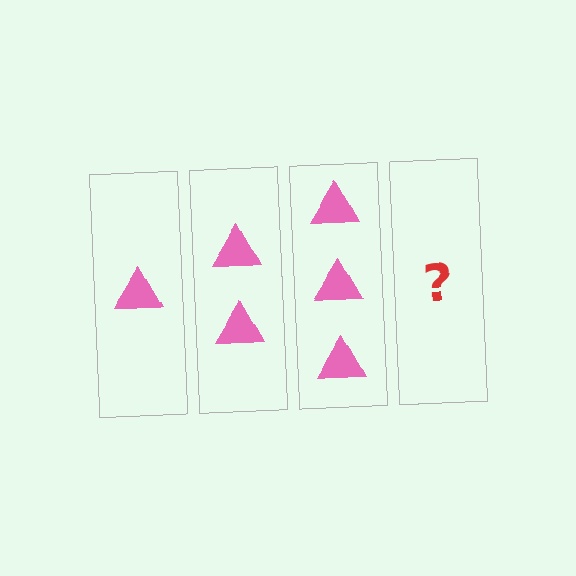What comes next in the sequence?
The next element should be 4 triangles.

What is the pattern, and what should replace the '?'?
The pattern is that each step adds one more triangle. The '?' should be 4 triangles.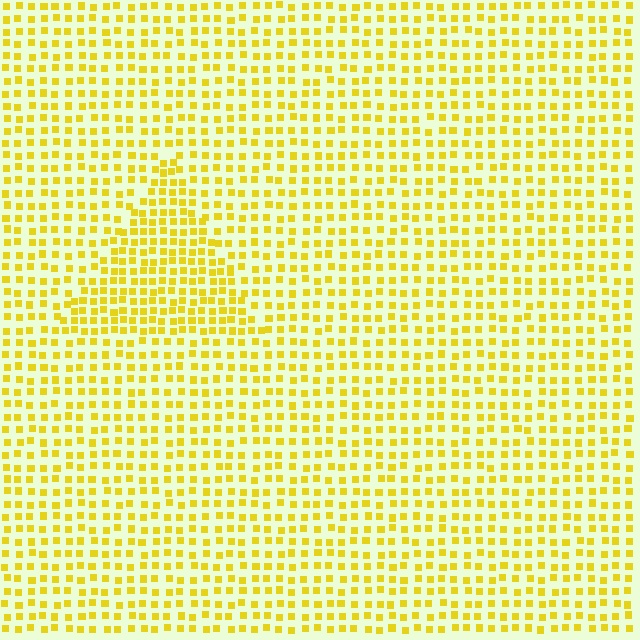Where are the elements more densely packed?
The elements are more densely packed inside the triangle boundary.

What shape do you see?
I see a triangle.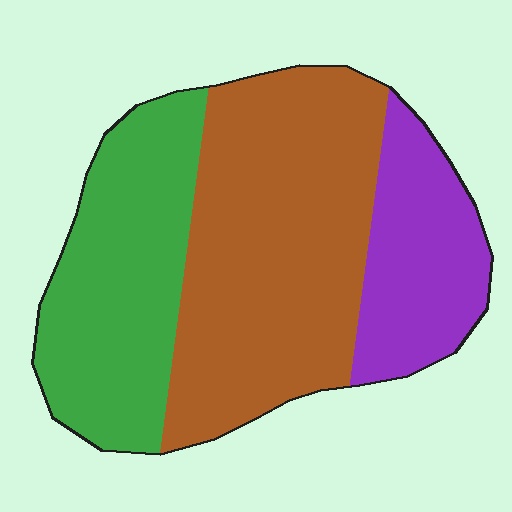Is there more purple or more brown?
Brown.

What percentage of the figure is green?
Green covers 32% of the figure.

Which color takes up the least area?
Purple, at roughly 20%.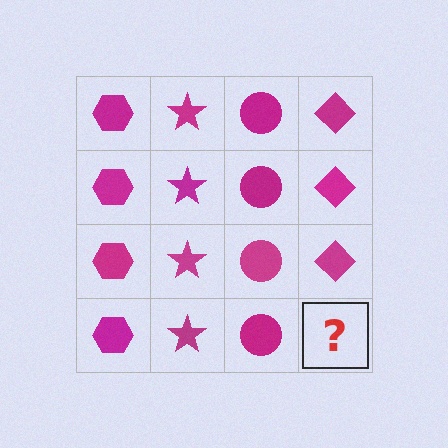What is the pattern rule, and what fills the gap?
The rule is that each column has a consistent shape. The gap should be filled with a magenta diamond.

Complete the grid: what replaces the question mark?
The question mark should be replaced with a magenta diamond.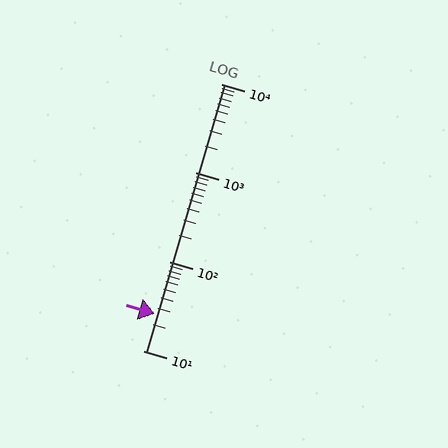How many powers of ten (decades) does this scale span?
The scale spans 3 decades, from 10 to 10000.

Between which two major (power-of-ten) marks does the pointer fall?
The pointer is between 10 and 100.